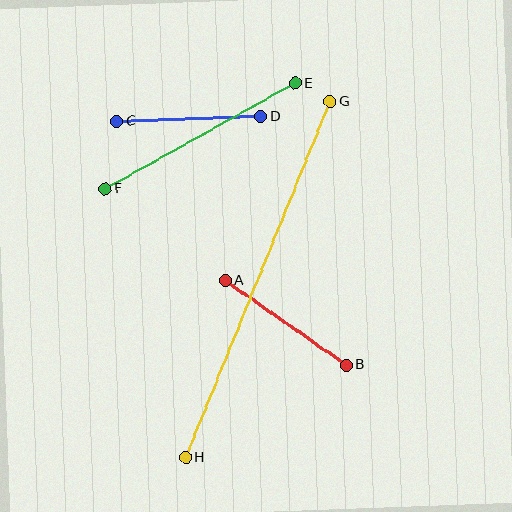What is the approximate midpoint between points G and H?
The midpoint is at approximately (258, 279) pixels.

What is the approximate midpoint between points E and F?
The midpoint is at approximately (200, 136) pixels.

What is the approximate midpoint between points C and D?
The midpoint is at approximately (189, 119) pixels.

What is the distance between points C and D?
The distance is approximately 144 pixels.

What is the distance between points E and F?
The distance is approximately 217 pixels.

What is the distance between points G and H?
The distance is approximately 384 pixels.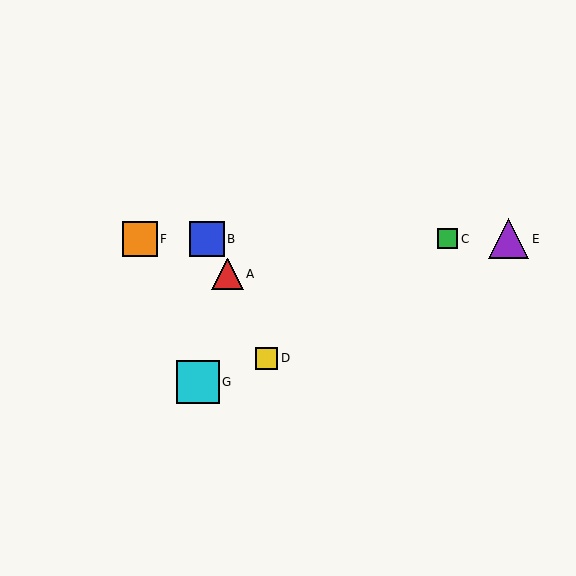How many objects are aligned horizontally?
4 objects (B, C, E, F) are aligned horizontally.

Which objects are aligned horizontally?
Objects B, C, E, F are aligned horizontally.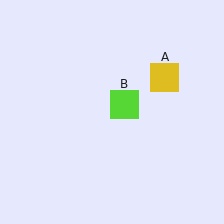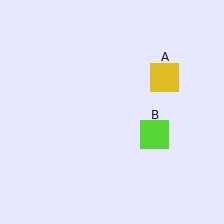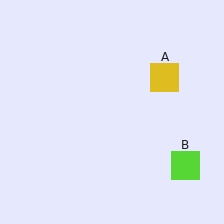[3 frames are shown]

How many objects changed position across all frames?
1 object changed position: lime square (object B).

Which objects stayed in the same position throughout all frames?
Yellow square (object A) remained stationary.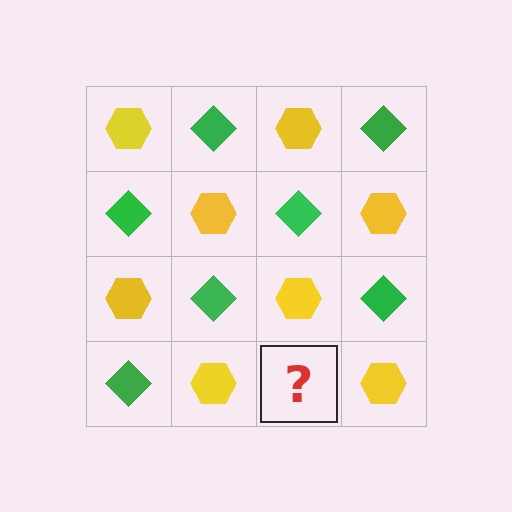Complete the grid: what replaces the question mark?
The question mark should be replaced with a green diamond.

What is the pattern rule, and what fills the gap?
The rule is that it alternates yellow hexagon and green diamond in a checkerboard pattern. The gap should be filled with a green diamond.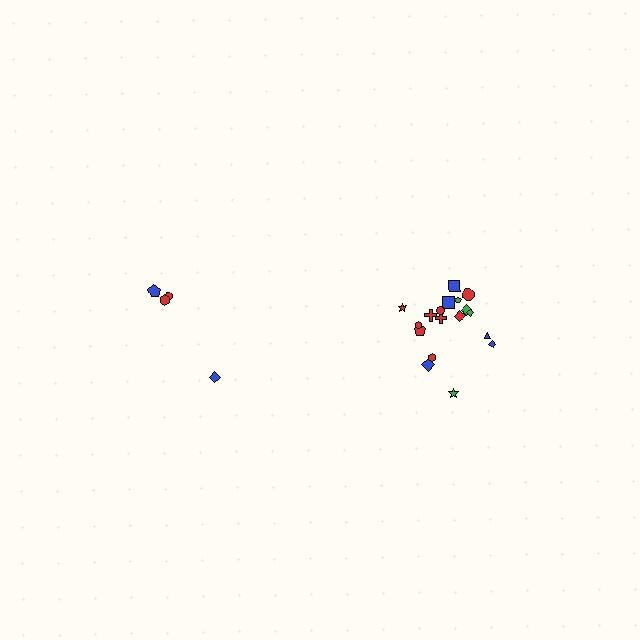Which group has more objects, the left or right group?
The right group.